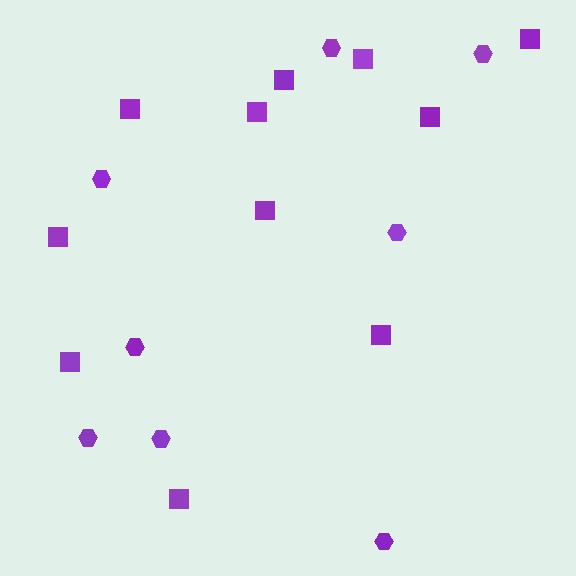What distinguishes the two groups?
There are 2 groups: one group of hexagons (8) and one group of squares (11).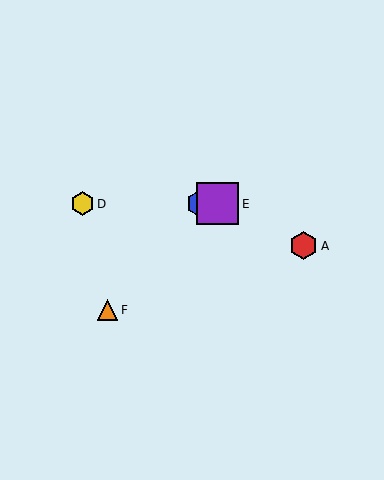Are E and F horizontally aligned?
No, E is at y≈204 and F is at y≈310.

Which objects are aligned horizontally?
Objects B, C, D, E are aligned horizontally.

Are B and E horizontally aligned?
Yes, both are at y≈204.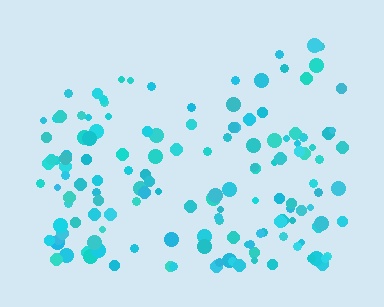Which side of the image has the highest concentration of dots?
The bottom.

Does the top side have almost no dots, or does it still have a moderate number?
Still a moderate number, just noticeably fewer than the bottom.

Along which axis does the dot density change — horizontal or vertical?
Vertical.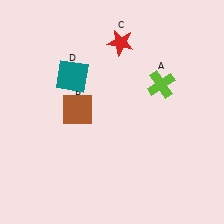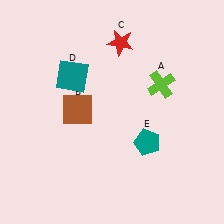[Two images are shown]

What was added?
A teal pentagon (E) was added in Image 2.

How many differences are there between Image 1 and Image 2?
There is 1 difference between the two images.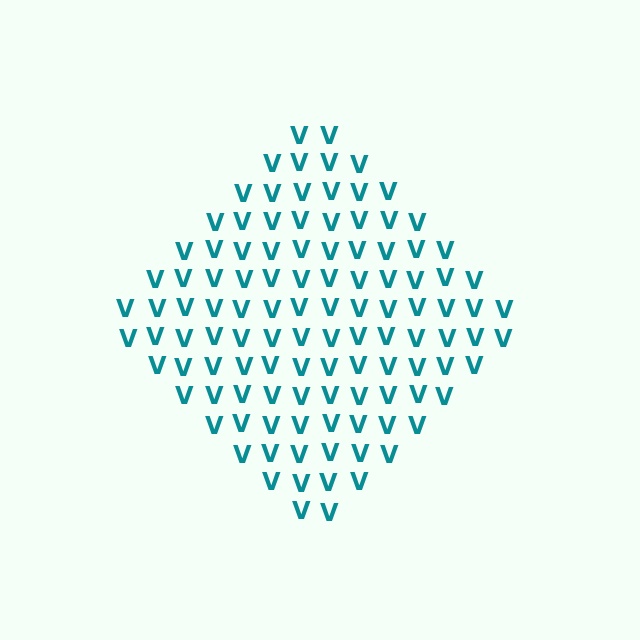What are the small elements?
The small elements are letter V's.